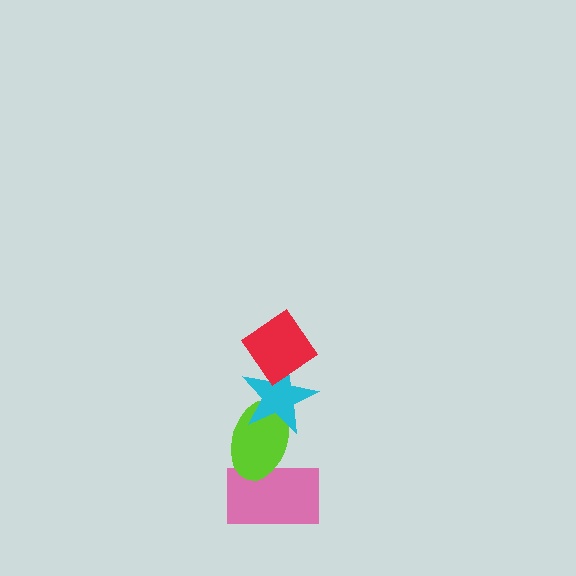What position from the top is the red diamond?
The red diamond is 1st from the top.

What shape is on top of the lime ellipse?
The cyan star is on top of the lime ellipse.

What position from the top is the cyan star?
The cyan star is 2nd from the top.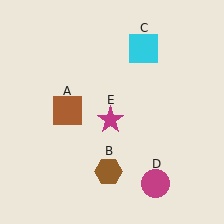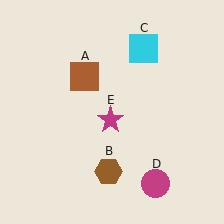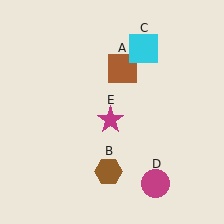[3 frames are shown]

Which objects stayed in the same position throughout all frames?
Brown hexagon (object B) and cyan square (object C) and magenta circle (object D) and magenta star (object E) remained stationary.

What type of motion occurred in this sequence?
The brown square (object A) rotated clockwise around the center of the scene.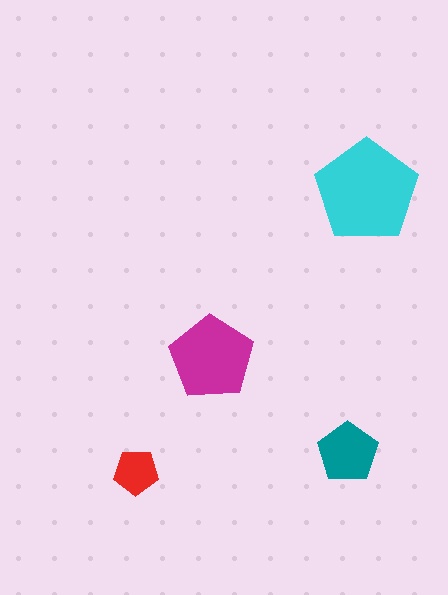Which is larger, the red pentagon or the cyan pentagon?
The cyan one.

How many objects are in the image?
There are 4 objects in the image.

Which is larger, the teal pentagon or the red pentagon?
The teal one.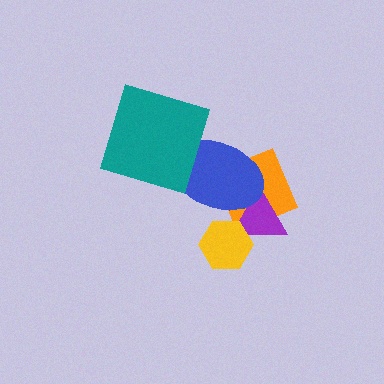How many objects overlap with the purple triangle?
3 objects overlap with the purple triangle.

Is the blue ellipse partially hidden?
Yes, it is partially covered by another shape.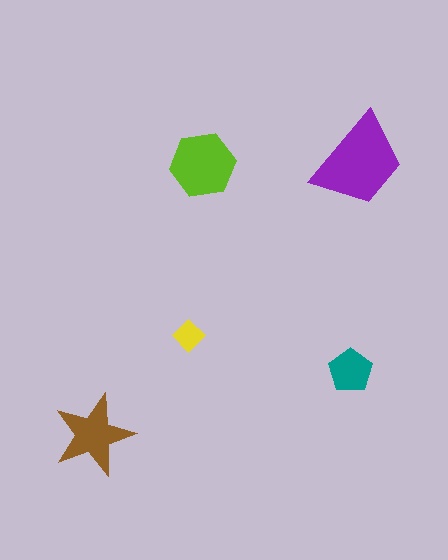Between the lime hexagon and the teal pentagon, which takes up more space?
The lime hexagon.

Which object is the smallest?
The yellow diamond.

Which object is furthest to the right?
The purple trapezoid is rightmost.